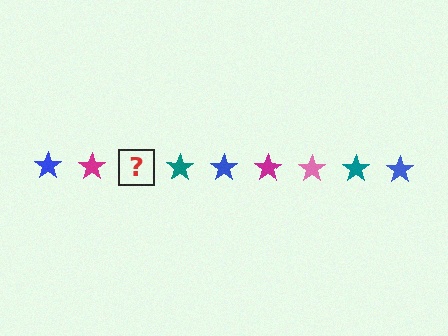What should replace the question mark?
The question mark should be replaced with a pink star.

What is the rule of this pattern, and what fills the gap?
The rule is that the pattern cycles through blue, magenta, pink, teal stars. The gap should be filled with a pink star.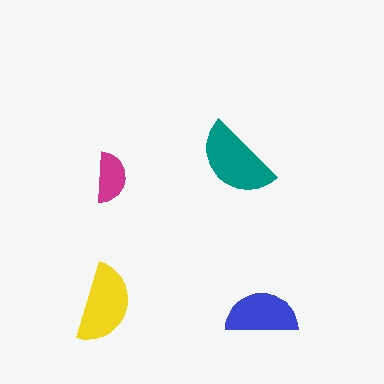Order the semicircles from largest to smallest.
the teal one, the yellow one, the blue one, the magenta one.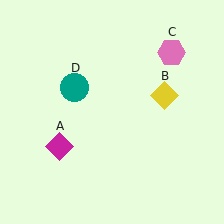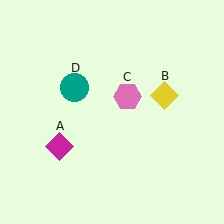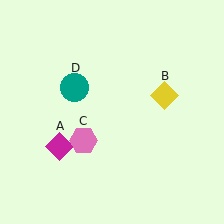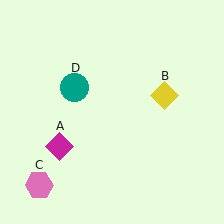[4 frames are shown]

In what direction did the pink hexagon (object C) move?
The pink hexagon (object C) moved down and to the left.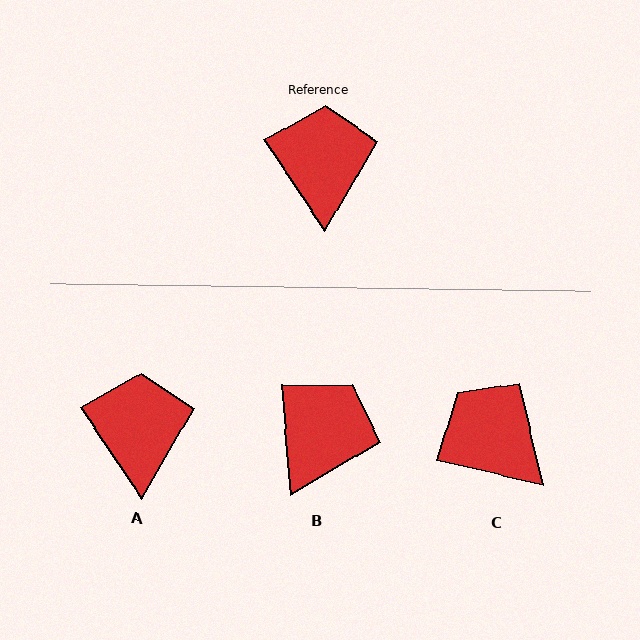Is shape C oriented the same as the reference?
No, it is off by about 43 degrees.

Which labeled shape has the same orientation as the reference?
A.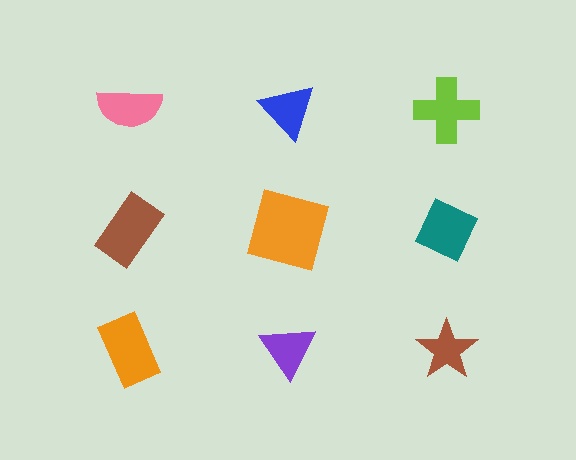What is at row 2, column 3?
A teal diamond.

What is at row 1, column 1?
A pink semicircle.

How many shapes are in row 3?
3 shapes.